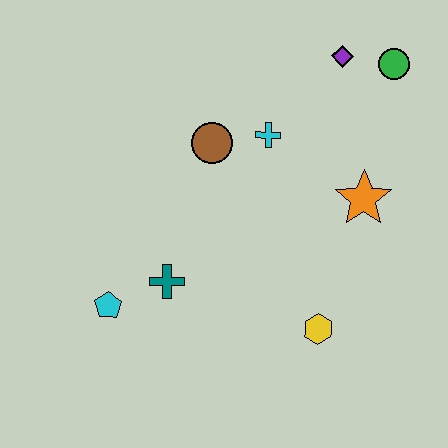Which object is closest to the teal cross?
The cyan pentagon is closest to the teal cross.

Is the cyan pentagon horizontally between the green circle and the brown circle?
No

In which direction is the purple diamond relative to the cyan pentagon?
The purple diamond is above the cyan pentagon.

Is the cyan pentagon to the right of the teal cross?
No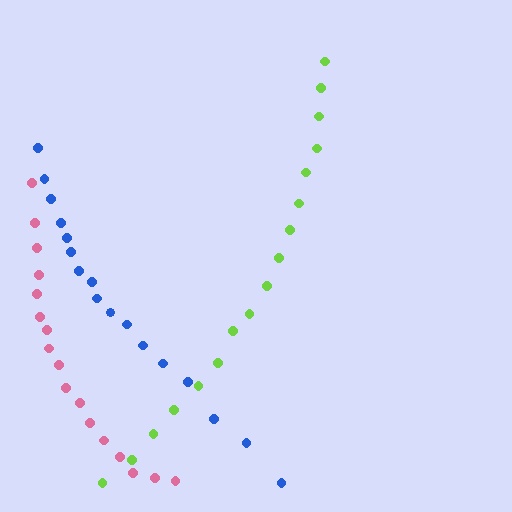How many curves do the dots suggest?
There are 3 distinct paths.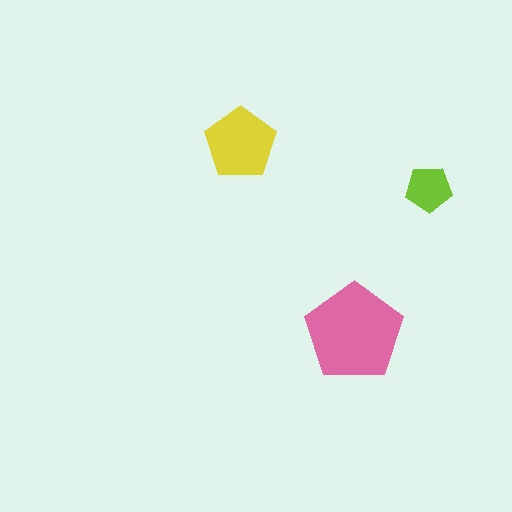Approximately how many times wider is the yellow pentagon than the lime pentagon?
About 1.5 times wider.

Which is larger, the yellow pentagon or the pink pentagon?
The pink one.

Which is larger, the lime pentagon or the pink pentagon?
The pink one.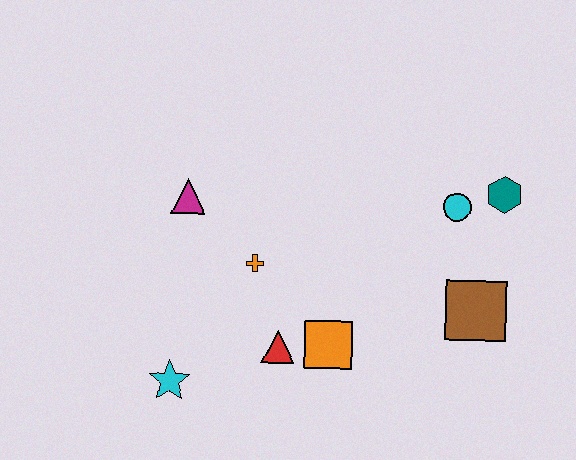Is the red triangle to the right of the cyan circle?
No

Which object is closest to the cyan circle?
The teal hexagon is closest to the cyan circle.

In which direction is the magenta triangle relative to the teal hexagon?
The magenta triangle is to the left of the teal hexagon.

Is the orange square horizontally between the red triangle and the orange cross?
No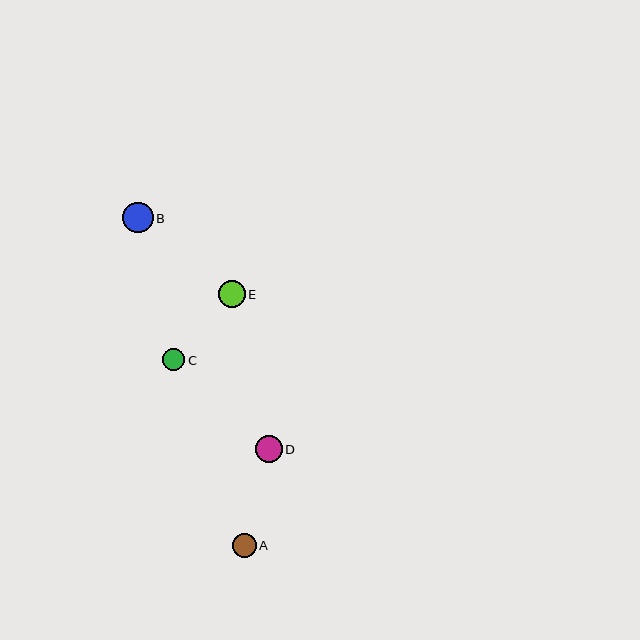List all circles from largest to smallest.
From largest to smallest: B, D, E, A, C.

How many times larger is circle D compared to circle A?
Circle D is approximately 1.1 times the size of circle A.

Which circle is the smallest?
Circle C is the smallest with a size of approximately 22 pixels.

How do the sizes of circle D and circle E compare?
Circle D and circle E are approximately the same size.